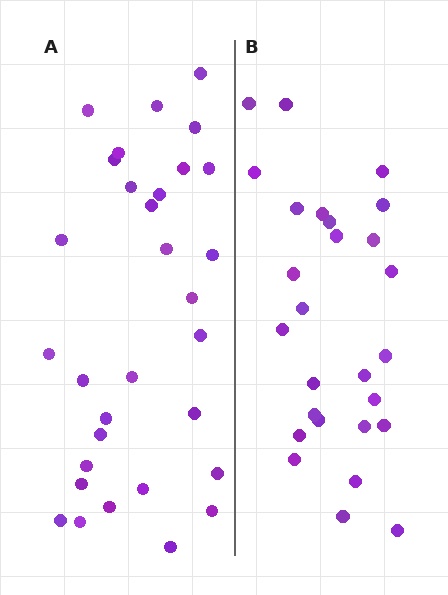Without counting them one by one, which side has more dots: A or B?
Region A (the left region) has more dots.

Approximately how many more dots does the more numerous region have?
Region A has about 4 more dots than region B.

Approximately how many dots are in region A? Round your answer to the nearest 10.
About 30 dots. (The exact count is 31, which rounds to 30.)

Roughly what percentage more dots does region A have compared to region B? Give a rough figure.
About 15% more.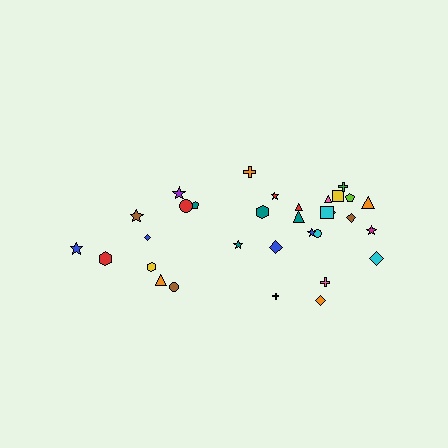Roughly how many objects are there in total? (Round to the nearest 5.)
Roughly 30 objects in total.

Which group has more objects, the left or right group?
The right group.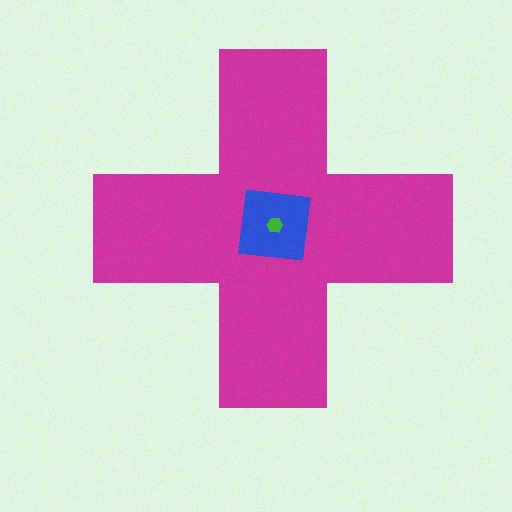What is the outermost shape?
The magenta cross.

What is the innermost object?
The green hexagon.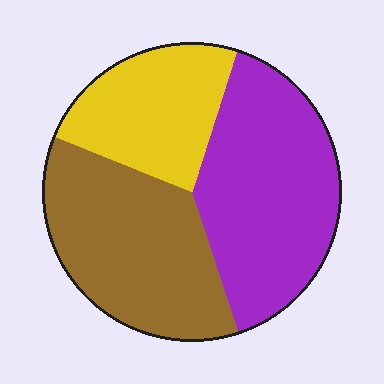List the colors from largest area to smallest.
From largest to smallest: purple, brown, yellow.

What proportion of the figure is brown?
Brown covers around 35% of the figure.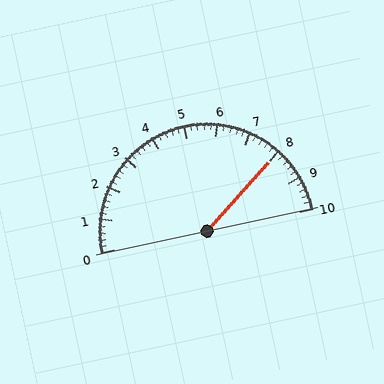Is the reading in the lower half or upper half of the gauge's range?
The reading is in the upper half of the range (0 to 10).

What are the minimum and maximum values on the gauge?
The gauge ranges from 0 to 10.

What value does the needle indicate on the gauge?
The needle indicates approximately 8.0.